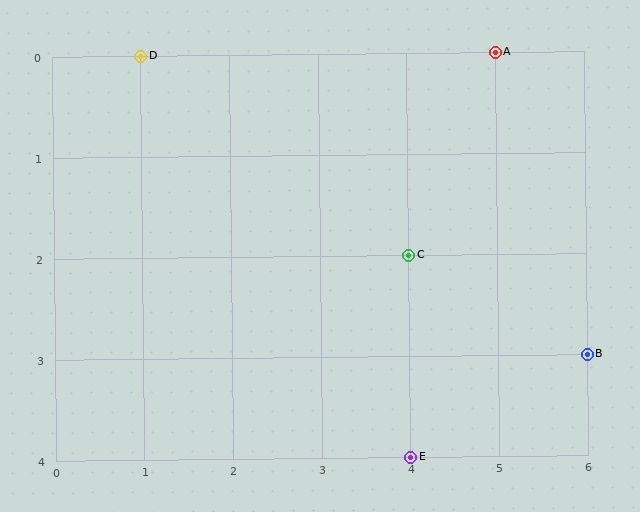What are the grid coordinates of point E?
Point E is at grid coordinates (4, 4).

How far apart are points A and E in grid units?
Points A and E are 1 column and 4 rows apart (about 4.1 grid units diagonally).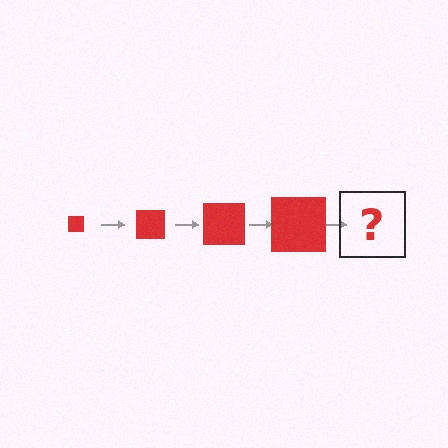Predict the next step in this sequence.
The next step is a red square, larger than the previous one.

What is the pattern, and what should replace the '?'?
The pattern is that the square gets progressively larger each step. The '?' should be a red square, larger than the previous one.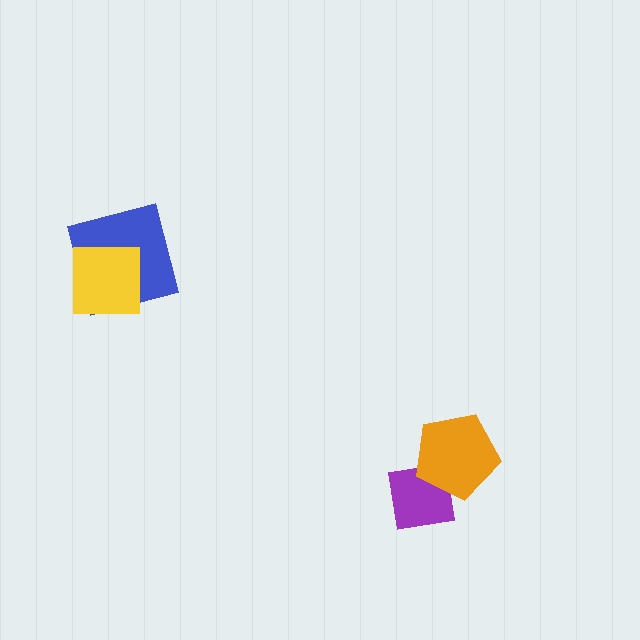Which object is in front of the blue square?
The yellow square is in front of the blue square.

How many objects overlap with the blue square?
1 object overlaps with the blue square.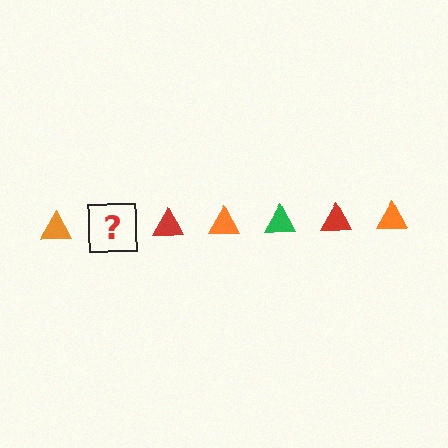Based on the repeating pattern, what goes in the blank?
The blank should be a green triangle.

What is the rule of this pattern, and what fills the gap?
The rule is that the pattern cycles through orange, green, red triangles. The gap should be filled with a green triangle.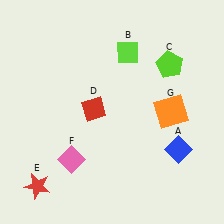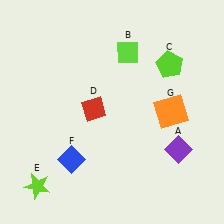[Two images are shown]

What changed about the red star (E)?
In Image 1, E is red. In Image 2, it changed to lime.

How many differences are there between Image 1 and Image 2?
There are 3 differences between the two images.